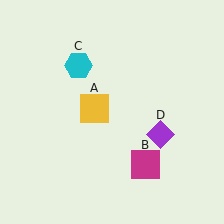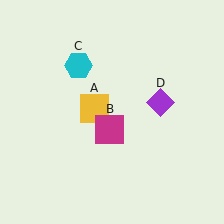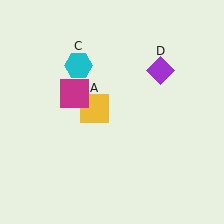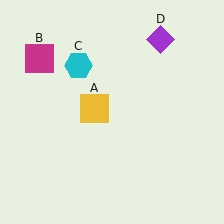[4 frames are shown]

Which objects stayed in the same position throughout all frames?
Yellow square (object A) and cyan hexagon (object C) remained stationary.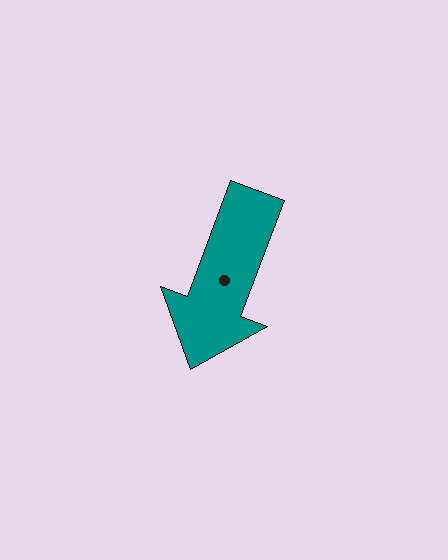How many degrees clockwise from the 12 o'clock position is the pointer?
Approximately 200 degrees.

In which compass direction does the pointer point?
South.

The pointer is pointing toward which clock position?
Roughly 7 o'clock.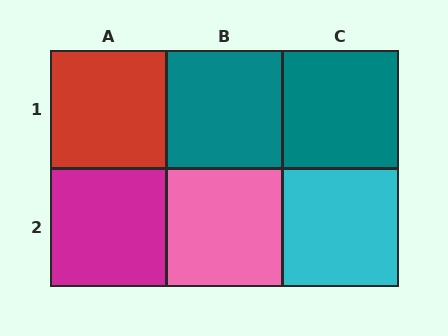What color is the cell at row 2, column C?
Cyan.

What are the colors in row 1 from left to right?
Red, teal, teal.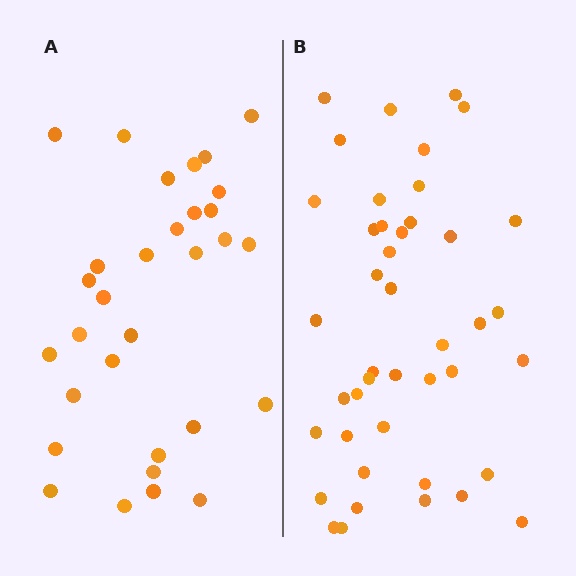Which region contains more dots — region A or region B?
Region B (the right region) has more dots.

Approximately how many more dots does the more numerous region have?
Region B has roughly 12 or so more dots than region A.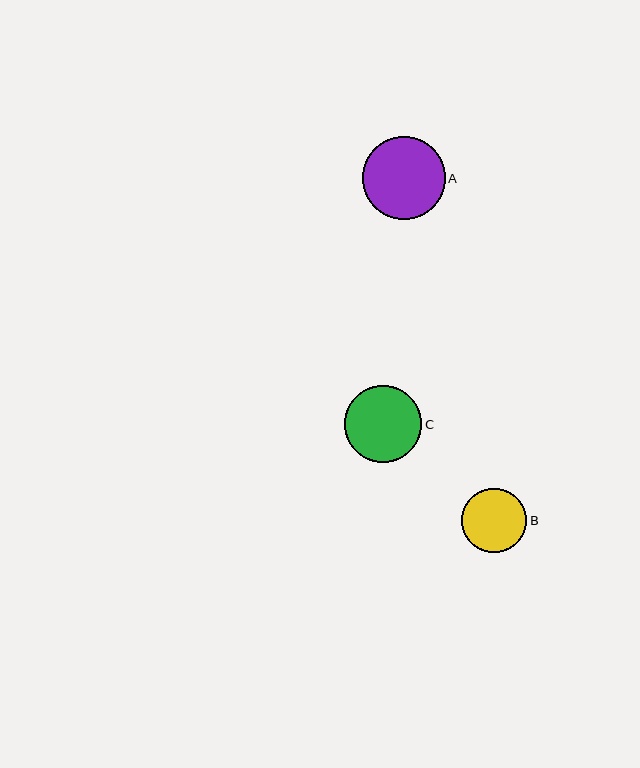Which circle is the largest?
Circle A is the largest with a size of approximately 83 pixels.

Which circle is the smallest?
Circle B is the smallest with a size of approximately 65 pixels.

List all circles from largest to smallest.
From largest to smallest: A, C, B.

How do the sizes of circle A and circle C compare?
Circle A and circle C are approximately the same size.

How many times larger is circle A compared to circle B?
Circle A is approximately 1.3 times the size of circle B.